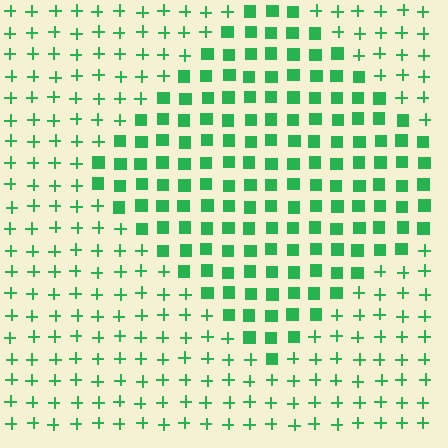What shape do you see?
I see a diamond.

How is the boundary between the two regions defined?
The boundary is defined by a change in element shape: squares inside vs. plus signs outside. All elements share the same color and spacing.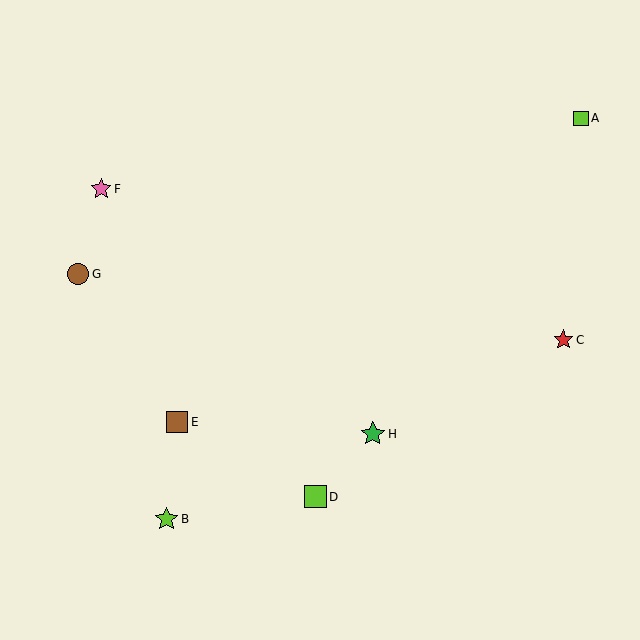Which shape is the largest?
The green star (labeled H) is the largest.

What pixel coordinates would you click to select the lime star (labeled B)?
Click at (166, 519) to select the lime star B.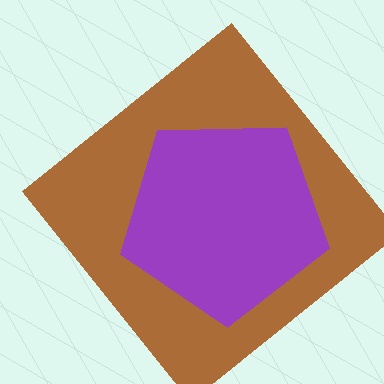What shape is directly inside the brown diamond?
The purple pentagon.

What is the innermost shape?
The purple pentagon.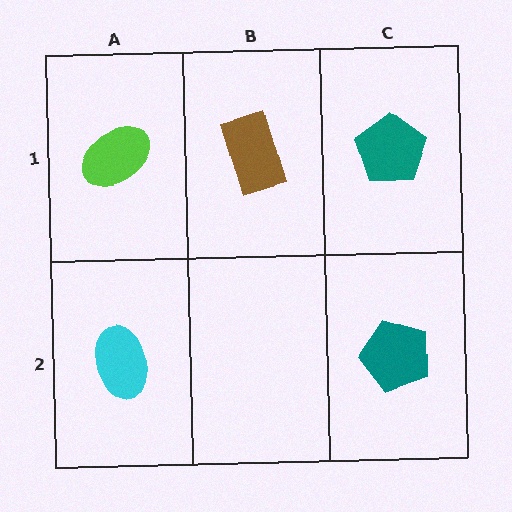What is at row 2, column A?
A cyan ellipse.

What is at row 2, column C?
A teal pentagon.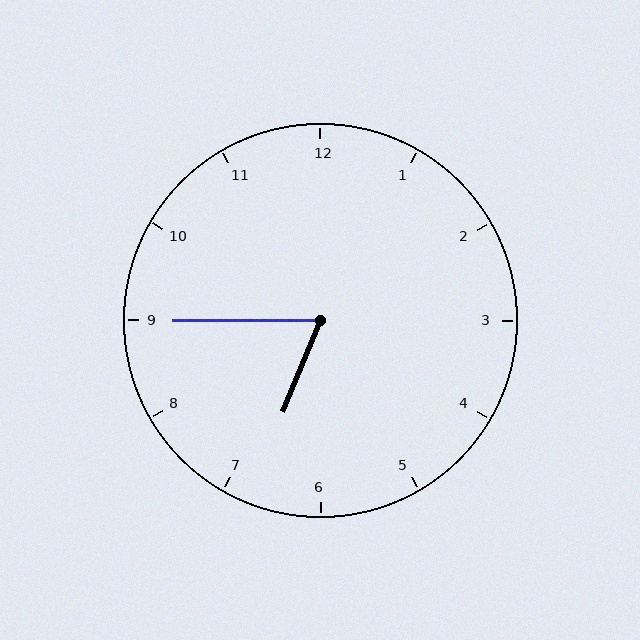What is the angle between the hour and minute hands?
Approximately 68 degrees.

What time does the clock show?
6:45.